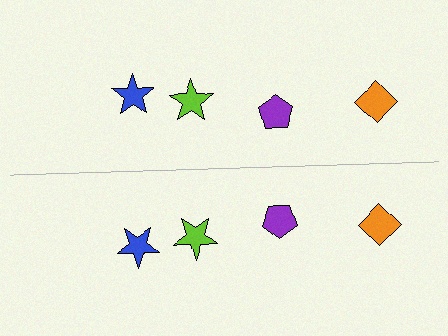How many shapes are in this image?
There are 8 shapes in this image.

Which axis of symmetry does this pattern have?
The pattern has a horizontal axis of symmetry running through the center of the image.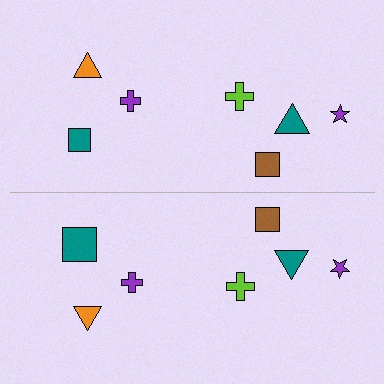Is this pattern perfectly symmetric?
No, the pattern is not perfectly symmetric. The teal square on the bottom side has a different size than its mirror counterpart.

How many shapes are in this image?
There are 14 shapes in this image.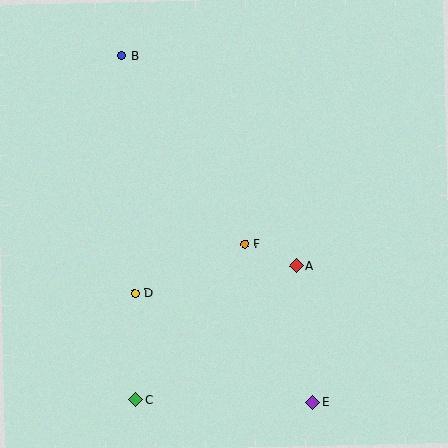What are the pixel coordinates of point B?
Point B is at (122, 56).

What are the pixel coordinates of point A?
Point A is at (296, 266).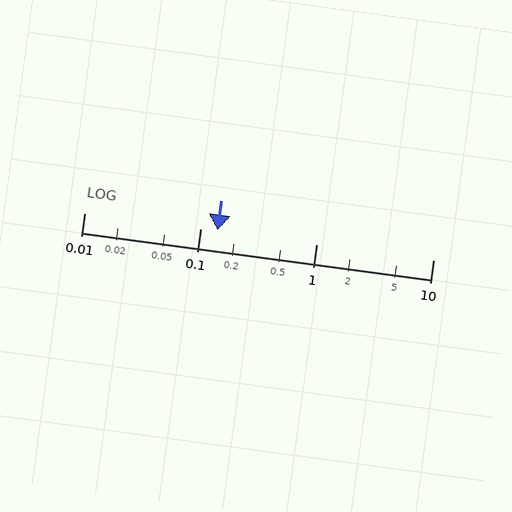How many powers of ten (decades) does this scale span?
The scale spans 3 decades, from 0.01 to 10.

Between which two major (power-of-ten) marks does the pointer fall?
The pointer is between 0.1 and 1.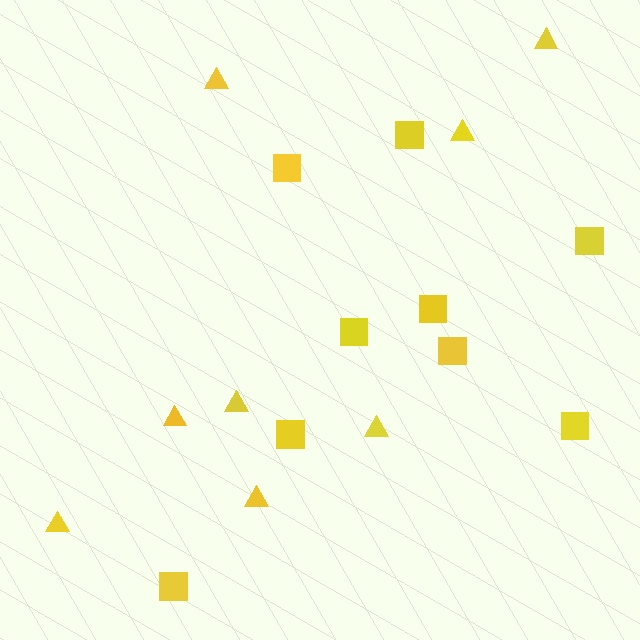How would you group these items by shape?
There are 2 groups: one group of squares (9) and one group of triangles (8).